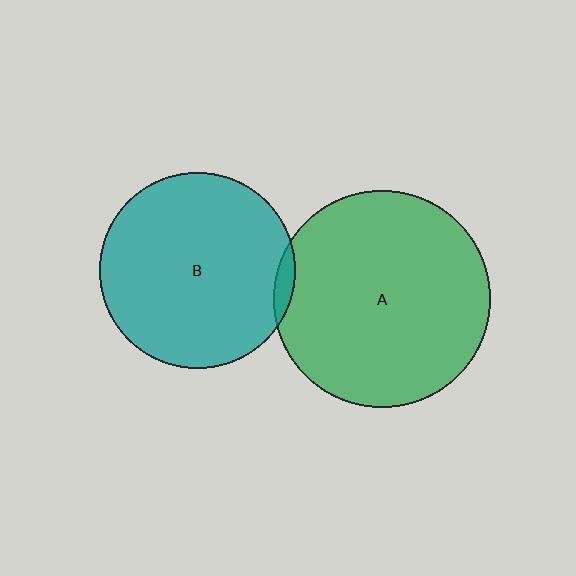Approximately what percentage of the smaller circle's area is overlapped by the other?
Approximately 5%.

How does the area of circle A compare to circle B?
Approximately 1.2 times.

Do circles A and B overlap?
Yes.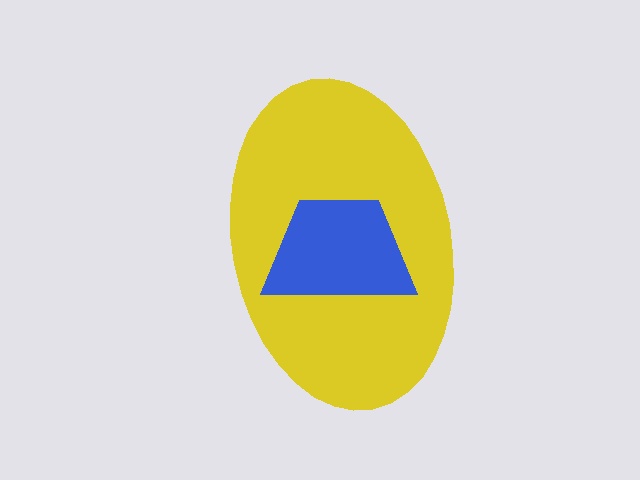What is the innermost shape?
The blue trapezoid.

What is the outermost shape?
The yellow ellipse.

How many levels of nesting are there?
2.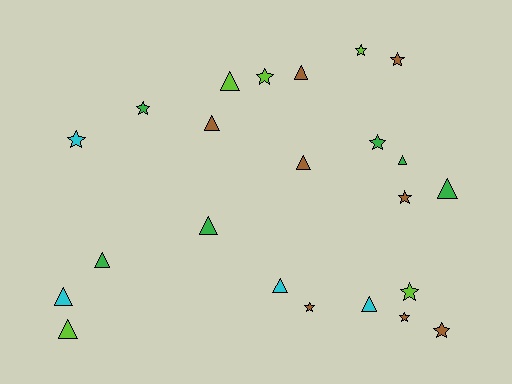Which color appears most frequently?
Brown, with 8 objects.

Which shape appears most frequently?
Triangle, with 12 objects.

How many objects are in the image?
There are 23 objects.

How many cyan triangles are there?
There are 3 cyan triangles.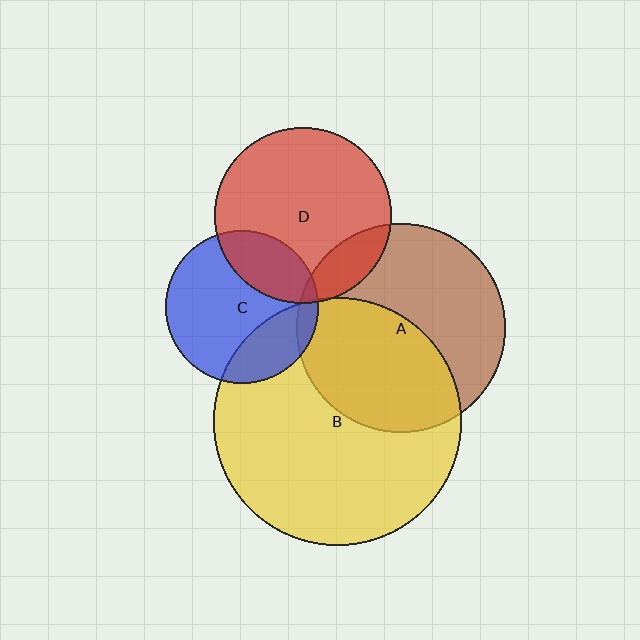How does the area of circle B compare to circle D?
Approximately 2.0 times.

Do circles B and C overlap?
Yes.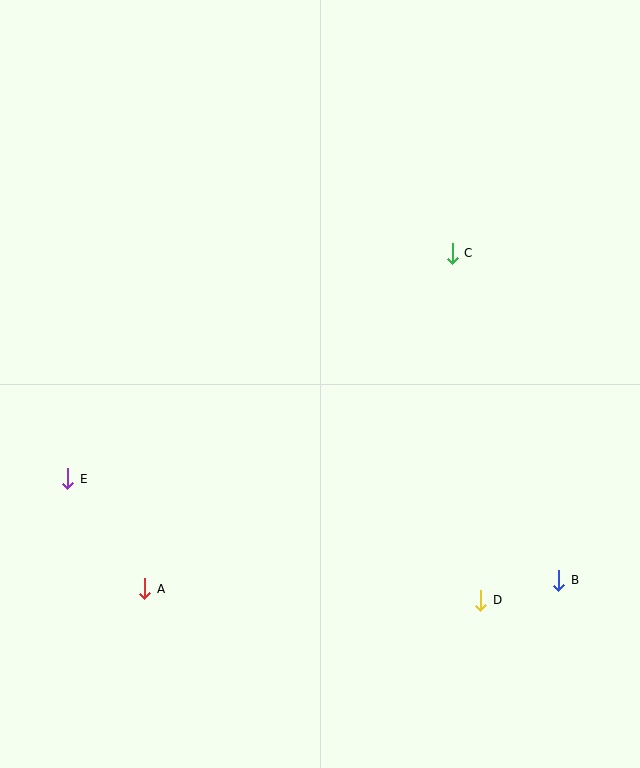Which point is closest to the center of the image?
Point C at (452, 253) is closest to the center.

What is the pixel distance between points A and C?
The distance between A and C is 455 pixels.